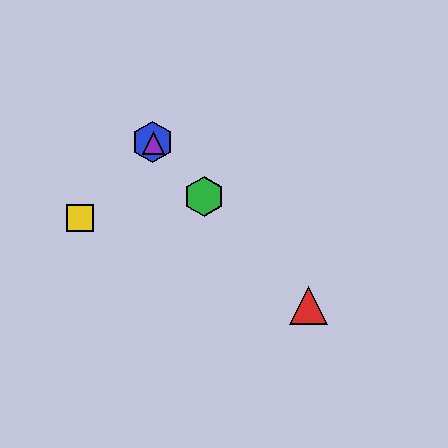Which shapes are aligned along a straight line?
The red triangle, the blue hexagon, the green hexagon, the purple triangle are aligned along a straight line.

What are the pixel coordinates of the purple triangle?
The purple triangle is at (154, 143).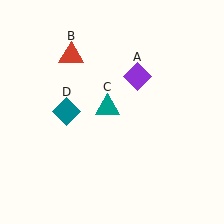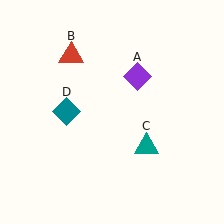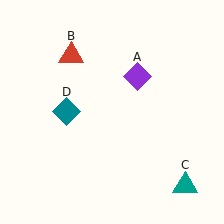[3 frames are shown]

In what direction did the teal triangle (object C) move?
The teal triangle (object C) moved down and to the right.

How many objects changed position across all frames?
1 object changed position: teal triangle (object C).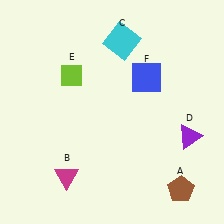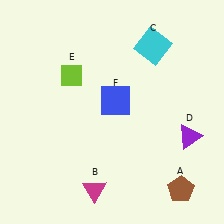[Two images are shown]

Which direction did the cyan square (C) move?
The cyan square (C) moved right.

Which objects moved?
The objects that moved are: the magenta triangle (B), the cyan square (C), the blue square (F).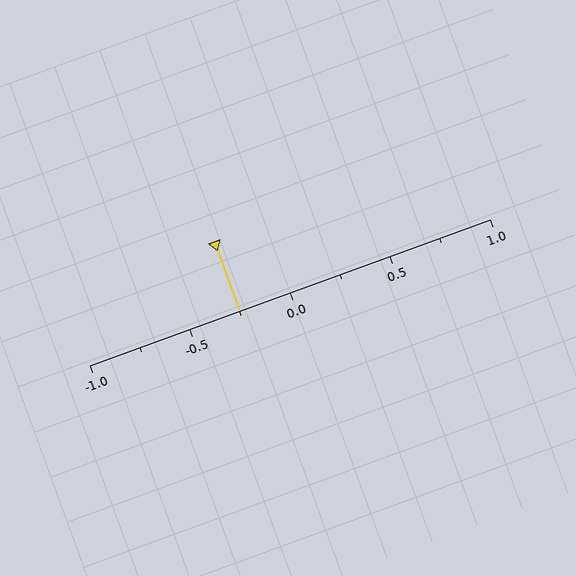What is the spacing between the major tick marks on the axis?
The major ticks are spaced 0.5 apart.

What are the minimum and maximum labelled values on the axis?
The axis runs from -1.0 to 1.0.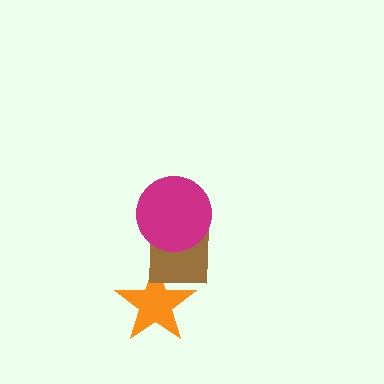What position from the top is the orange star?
The orange star is 3rd from the top.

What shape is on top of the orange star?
The brown square is on top of the orange star.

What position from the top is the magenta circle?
The magenta circle is 1st from the top.